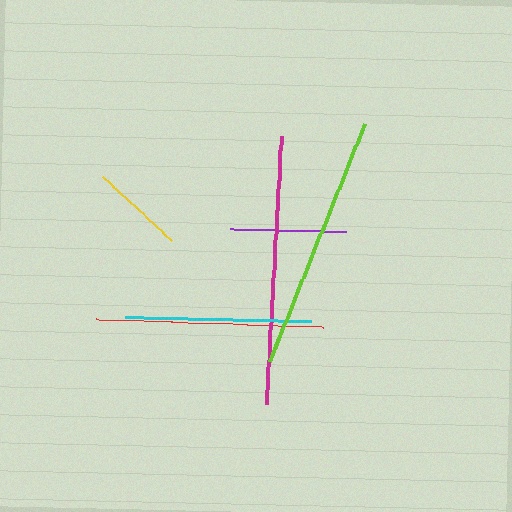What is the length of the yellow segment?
The yellow segment is approximately 95 pixels long.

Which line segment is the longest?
The magenta line is the longest at approximately 269 pixels.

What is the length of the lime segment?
The lime segment is approximately 256 pixels long.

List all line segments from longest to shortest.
From longest to shortest: magenta, lime, red, cyan, purple, yellow.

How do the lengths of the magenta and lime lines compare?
The magenta and lime lines are approximately the same length.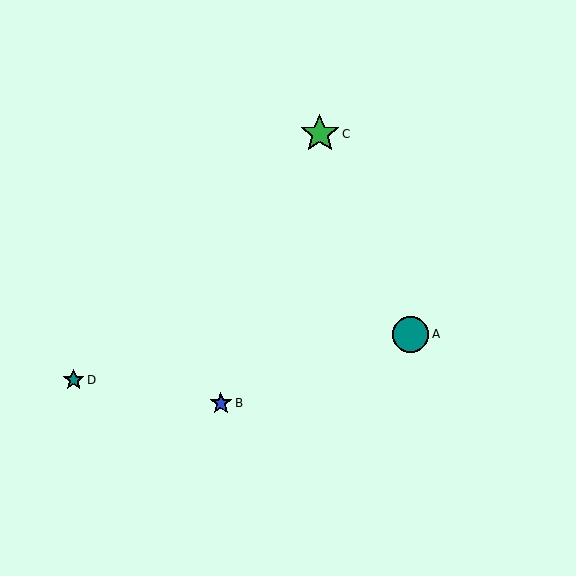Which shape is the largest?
The green star (labeled C) is the largest.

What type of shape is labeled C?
Shape C is a green star.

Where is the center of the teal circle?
The center of the teal circle is at (411, 334).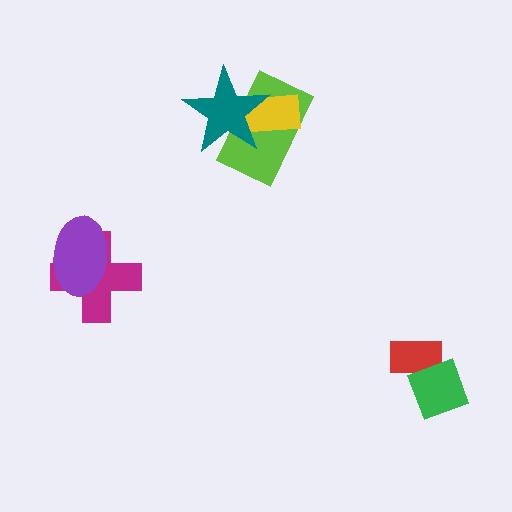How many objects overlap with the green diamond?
1 object overlaps with the green diamond.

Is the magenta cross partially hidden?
Yes, it is partially covered by another shape.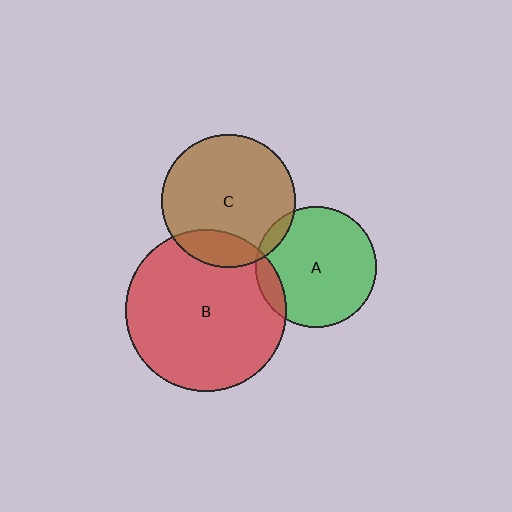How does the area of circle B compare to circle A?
Approximately 1.8 times.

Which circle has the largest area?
Circle B (red).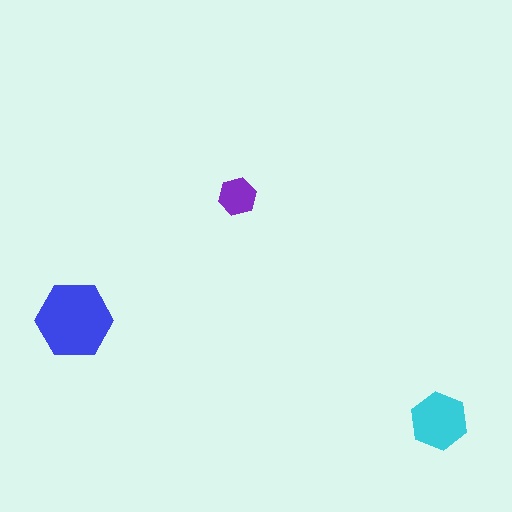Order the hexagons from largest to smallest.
the blue one, the cyan one, the purple one.